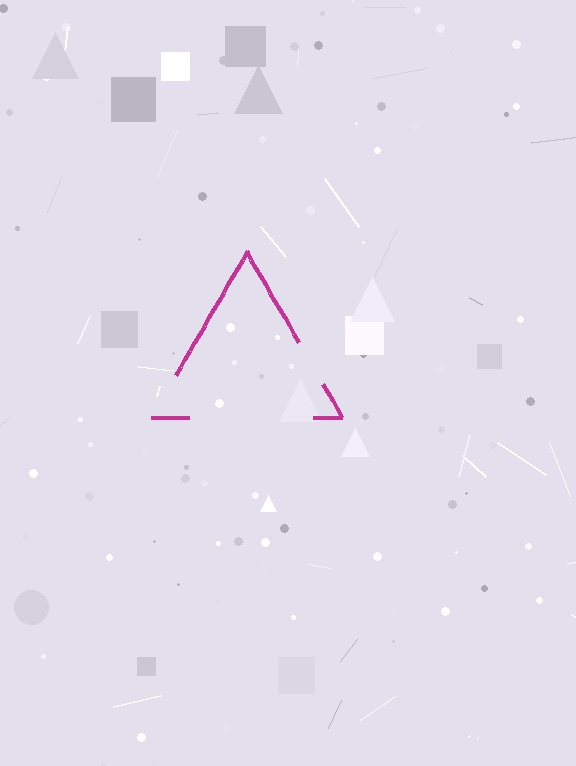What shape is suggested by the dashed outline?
The dashed outline suggests a triangle.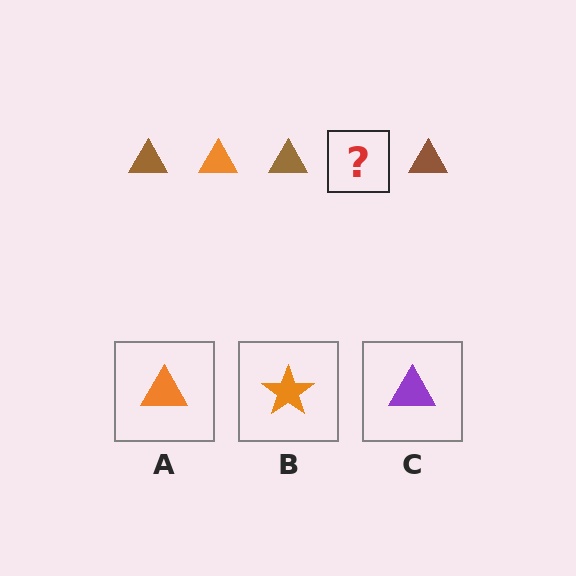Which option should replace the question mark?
Option A.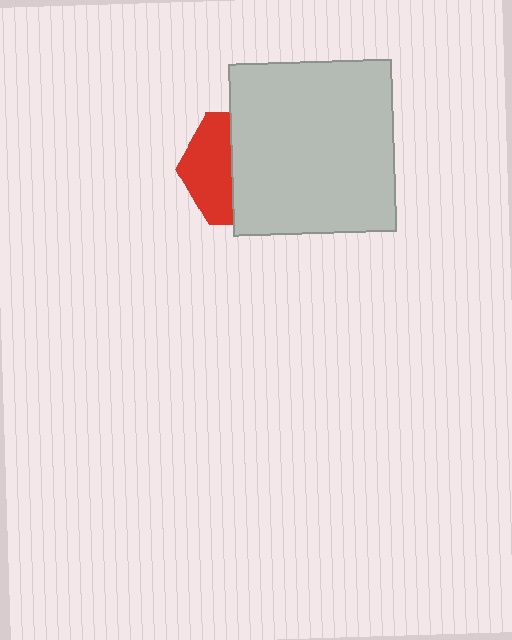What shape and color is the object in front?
The object in front is a light gray rectangle.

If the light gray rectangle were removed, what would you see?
You would see the complete red hexagon.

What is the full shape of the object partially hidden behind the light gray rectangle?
The partially hidden object is a red hexagon.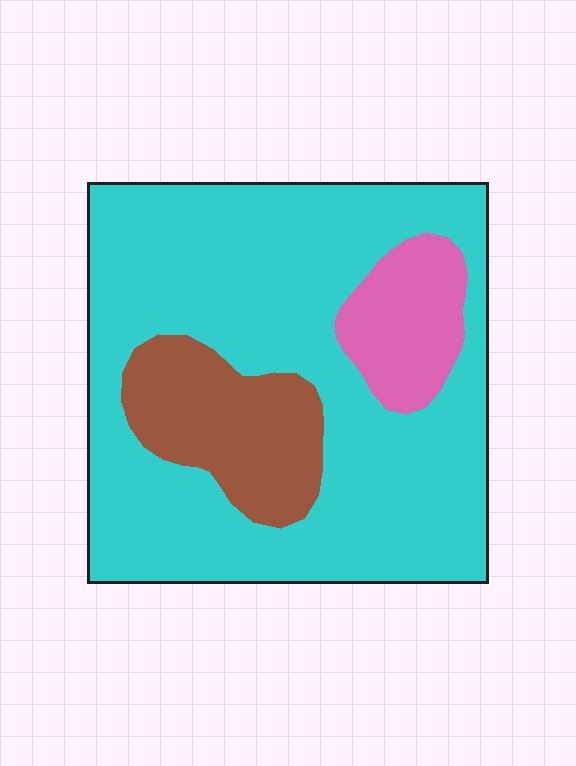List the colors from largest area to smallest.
From largest to smallest: cyan, brown, pink.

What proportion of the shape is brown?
Brown covers 16% of the shape.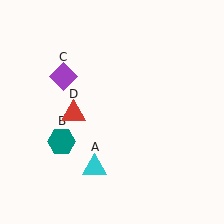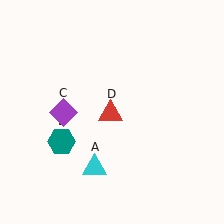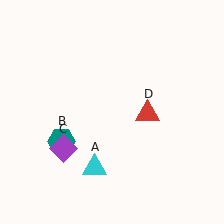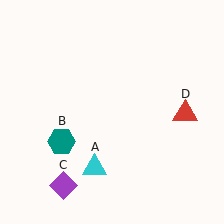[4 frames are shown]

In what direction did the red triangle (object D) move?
The red triangle (object D) moved right.